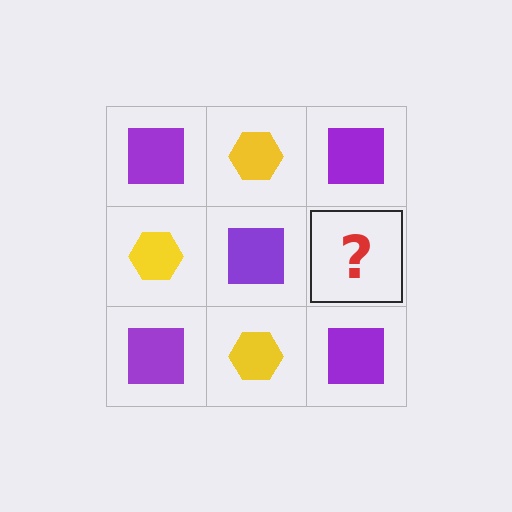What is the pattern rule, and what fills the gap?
The rule is that it alternates purple square and yellow hexagon in a checkerboard pattern. The gap should be filled with a yellow hexagon.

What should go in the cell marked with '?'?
The missing cell should contain a yellow hexagon.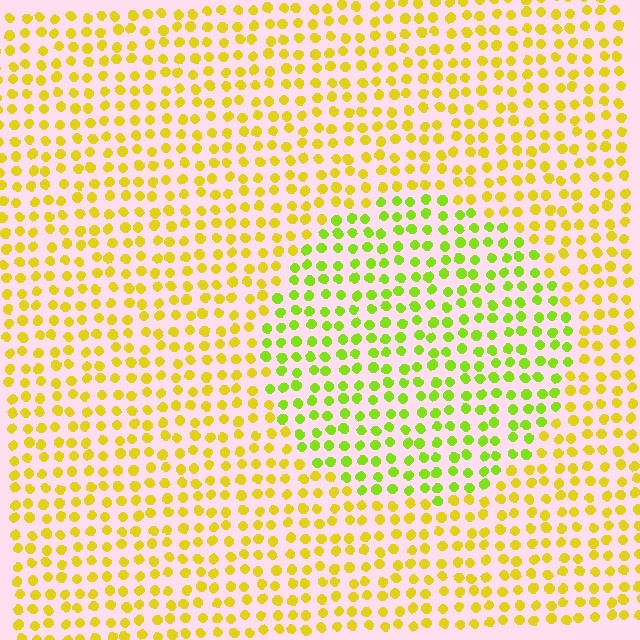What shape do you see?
I see a circle.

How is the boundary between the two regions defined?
The boundary is defined purely by a slight shift in hue (about 35 degrees). Spacing, size, and orientation are identical on both sides.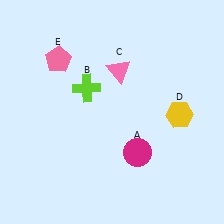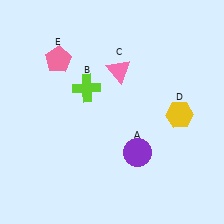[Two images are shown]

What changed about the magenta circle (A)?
In Image 1, A is magenta. In Image 2, it changed to purple.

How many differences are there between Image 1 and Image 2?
There is 1 difference between the two images.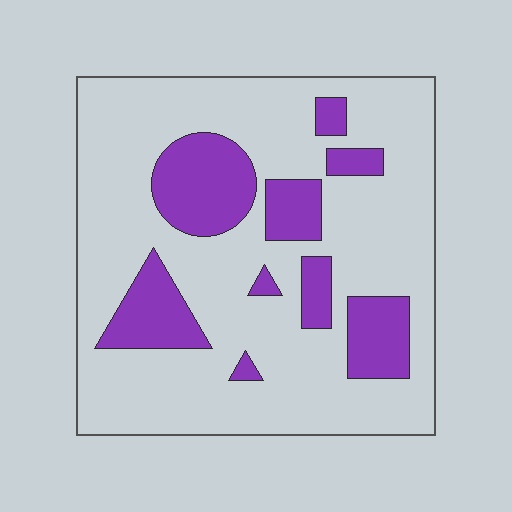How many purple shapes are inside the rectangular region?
9.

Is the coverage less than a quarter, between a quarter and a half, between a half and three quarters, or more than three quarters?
Less than a quarter.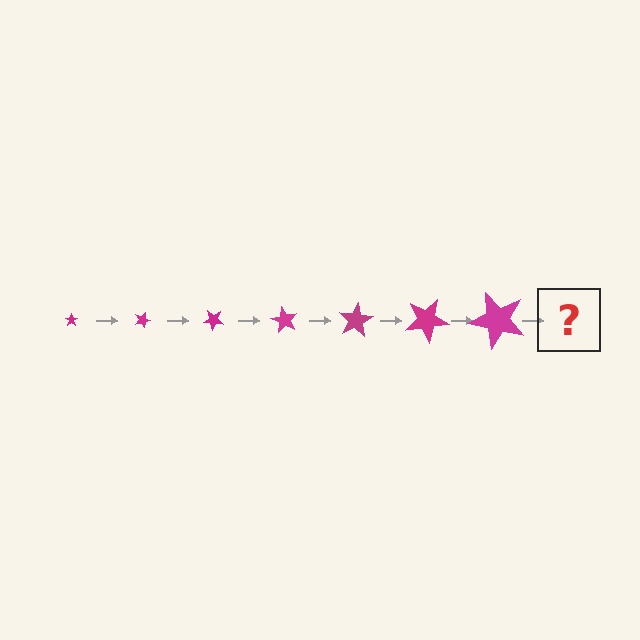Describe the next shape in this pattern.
It should be a star, larger than the previous one and rotated 140 degrees from the start.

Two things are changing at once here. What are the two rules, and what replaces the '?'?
The two rules are that the star grows larger each step and it rotates 20 degrees each step. The '?' should be a star, larger than the previous one and rotated 140 degrees from the start.